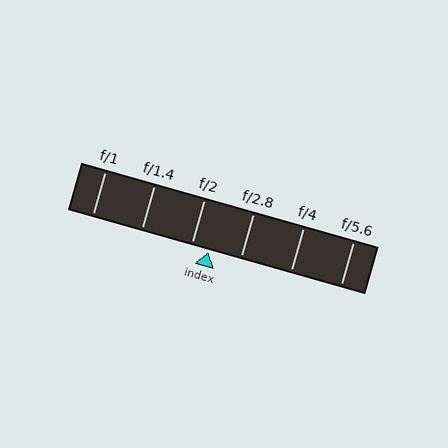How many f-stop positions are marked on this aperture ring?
There are 6 f-stop positions marked.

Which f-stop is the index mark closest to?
The index mark is closest to f/2.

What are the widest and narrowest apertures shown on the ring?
The widest aperture shown is f/1 and the narrowest is f/5.6.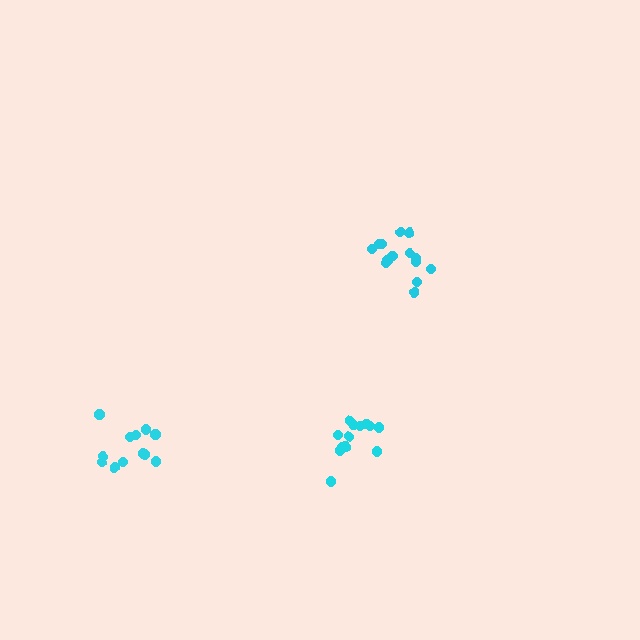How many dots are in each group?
Group 1: 13 dots, Group 2: 12 dots, Group 3: 14 dots (39 total).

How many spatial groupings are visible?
There are 3 spatial groupings.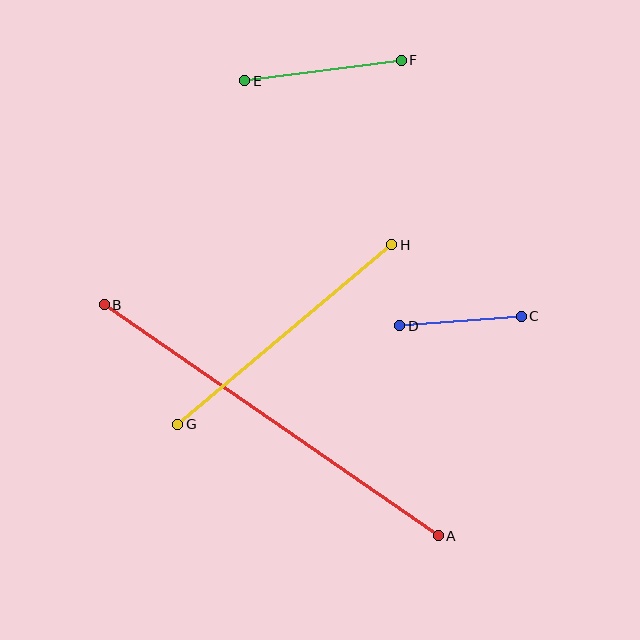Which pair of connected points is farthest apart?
Points A and B are farthest apart.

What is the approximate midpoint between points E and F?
The midpoint is at approximately (323, 70) pixels.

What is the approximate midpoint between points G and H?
The midpoint is at approximately (285, 334) pixels.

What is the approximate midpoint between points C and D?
The midpoint is at approximately (460, 321) pixels.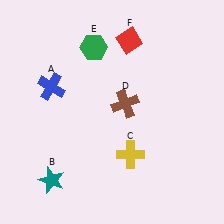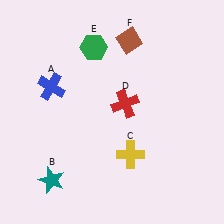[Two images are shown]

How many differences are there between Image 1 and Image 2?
There are 2 differences between the two images.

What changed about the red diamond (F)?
In Image 1, F is red. In Image 2, it changed to brown.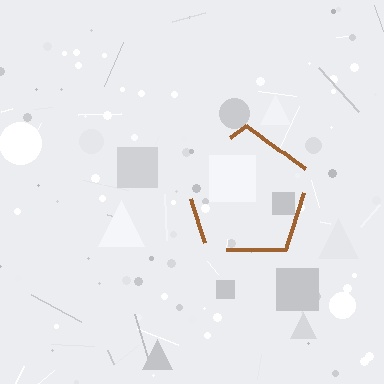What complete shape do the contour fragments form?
The contour fragments form a pentagon.